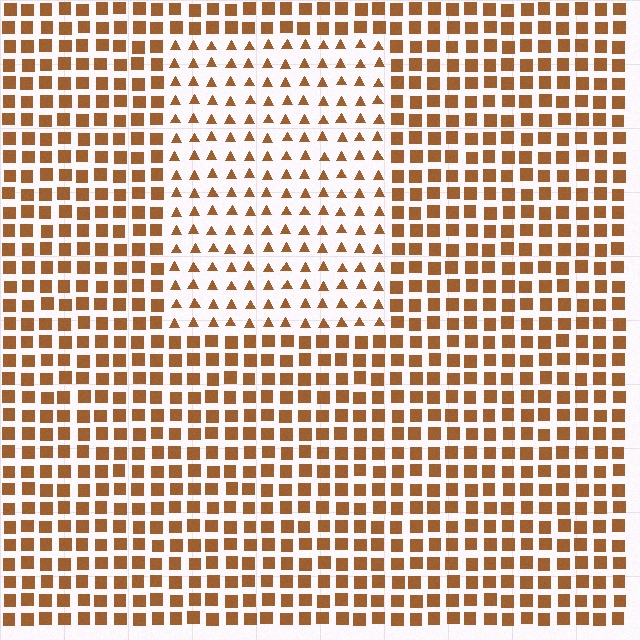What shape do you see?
I see a rectangle.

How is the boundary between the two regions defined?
The boundary is defined by a change in element shape: triangles inside vs. squares outside. All elements share the same color and spacing.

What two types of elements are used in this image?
The image uses triangles inside the rectangle region and squares outside it.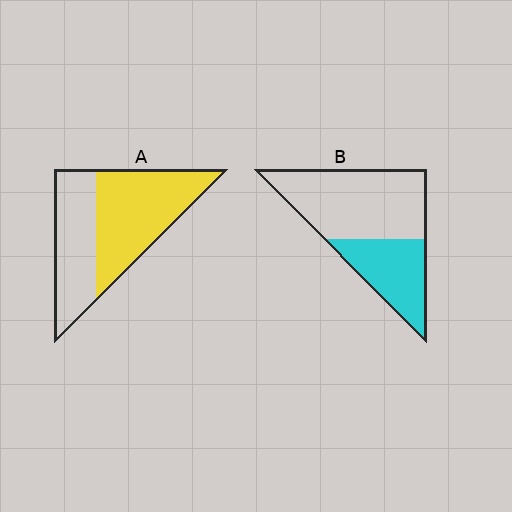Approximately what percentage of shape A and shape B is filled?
A is approximately 60% and B is approximately 35%.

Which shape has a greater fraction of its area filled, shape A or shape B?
Shape A.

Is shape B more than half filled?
No.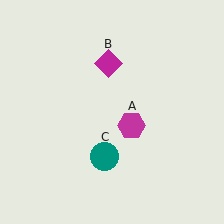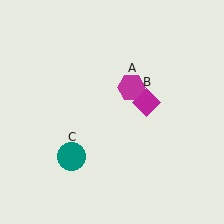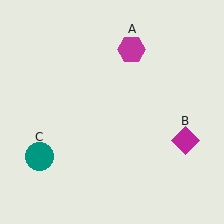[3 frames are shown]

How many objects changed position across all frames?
3 objects changed position: magenta hexagon (object A), magenta diamond (object B), teal circle (object C).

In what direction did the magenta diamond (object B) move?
The magenta diamond (object B) moved down and to the right.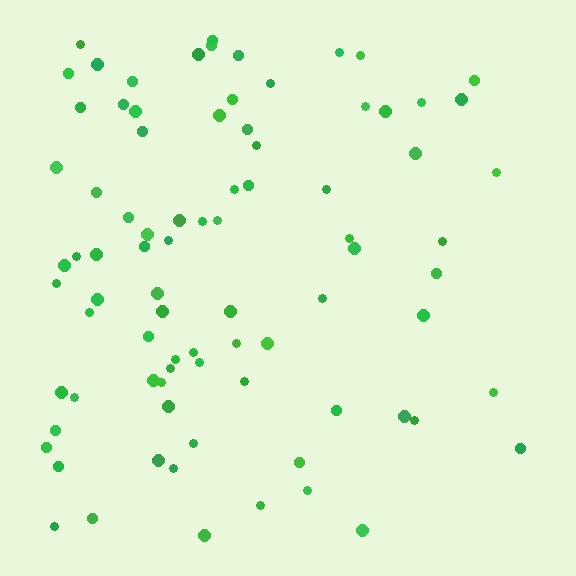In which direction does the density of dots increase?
From right to left, with the left side densest.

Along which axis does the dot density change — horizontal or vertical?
Horizontal.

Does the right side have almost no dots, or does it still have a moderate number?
Still a moderate number, just noticeably fewer than the left.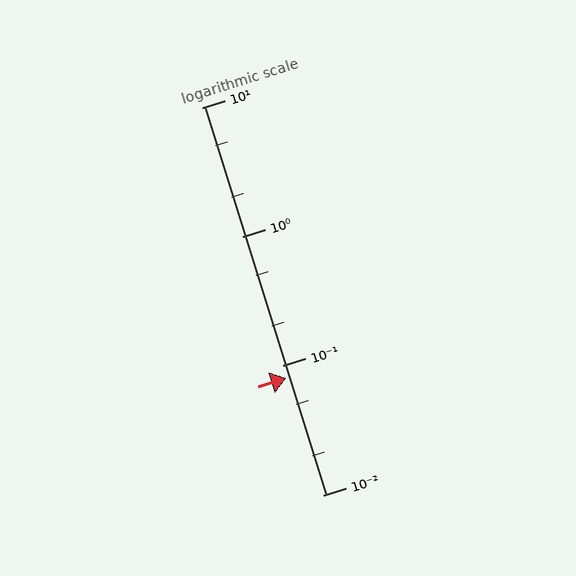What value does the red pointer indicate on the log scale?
The pointer indicates approximately 0.08.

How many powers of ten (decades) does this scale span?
The scale spans 3 decades, from 0.01 to 10.